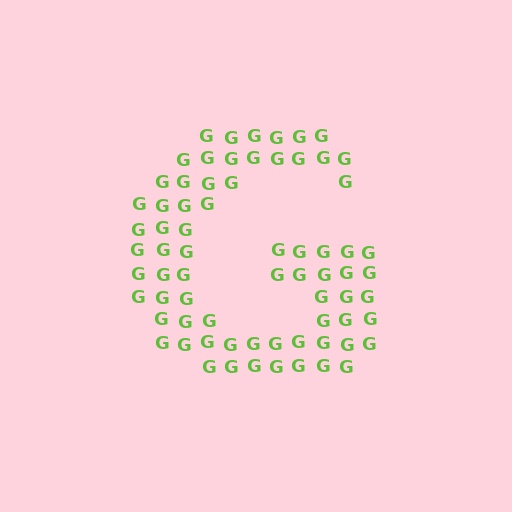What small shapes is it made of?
It is made of small letter G's.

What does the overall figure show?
The overall figure shows the letter G.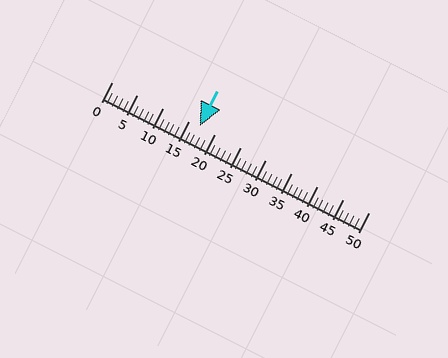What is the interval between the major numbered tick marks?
The major tick marks are spaced 5 units apart.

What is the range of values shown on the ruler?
The ruler shows values from 0 to 50.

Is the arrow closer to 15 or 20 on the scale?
The arrow is closer to 15.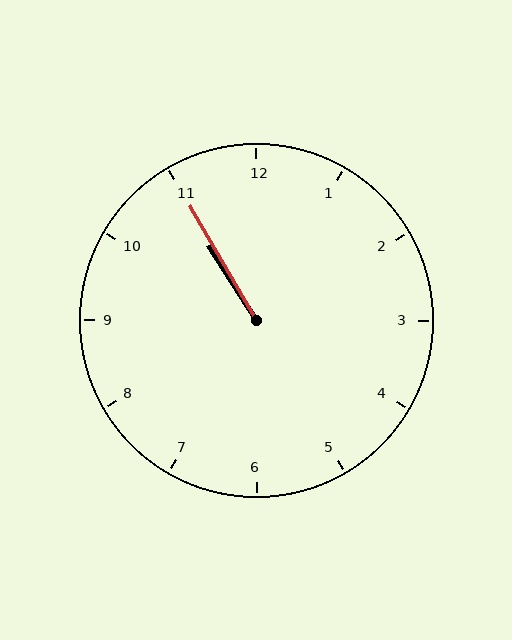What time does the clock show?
10:55.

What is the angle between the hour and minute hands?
Approximately 2 degrees.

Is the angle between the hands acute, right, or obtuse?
It is acute.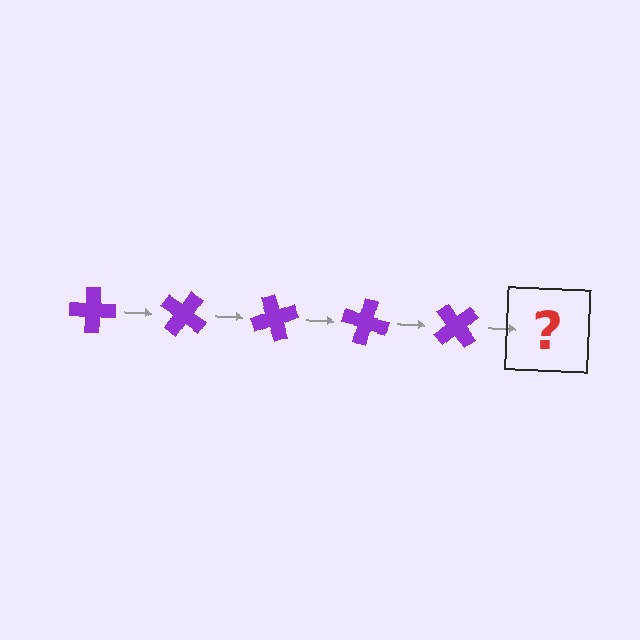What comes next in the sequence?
The next element should be a purple cross rotated 175 degrees.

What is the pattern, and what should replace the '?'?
The pattern is that the cross rotates 35 degrees each step. The '?' should be a purple cross rotated 175 degrees.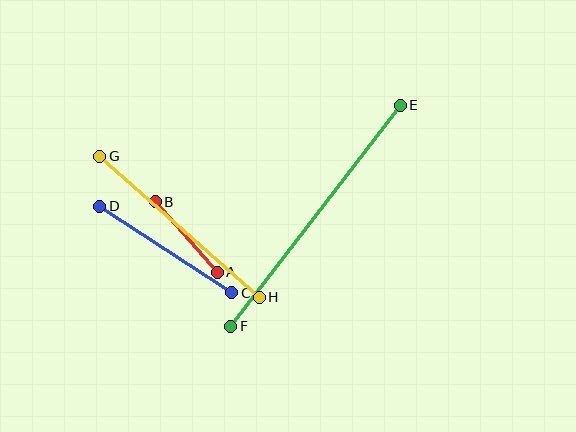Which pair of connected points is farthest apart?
Points E and F are farthest apart.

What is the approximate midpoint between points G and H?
The midpoint is at approximately (179, 227) pixels.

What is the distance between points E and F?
The distance is approximately 279 pixels.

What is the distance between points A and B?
The distance is approximately 94 pixels.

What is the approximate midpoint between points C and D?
The midpoint is at approximately (166, 249) pixels.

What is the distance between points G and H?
The distance is approximately 213 pixels.